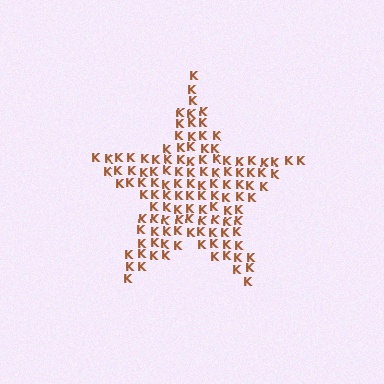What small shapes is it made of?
It is made of small letter K's.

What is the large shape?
The large shape is a star.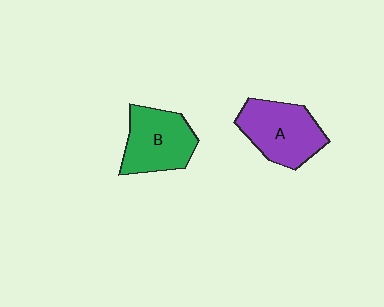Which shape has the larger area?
Shape A (purple).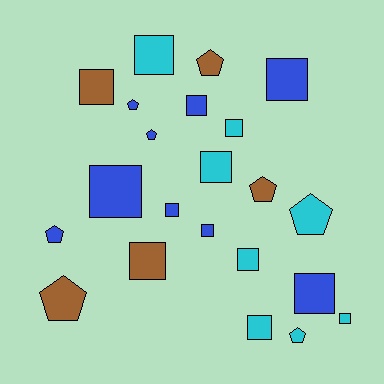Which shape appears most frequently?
Square, with 14 objects.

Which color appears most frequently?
Blue, with 9 objects.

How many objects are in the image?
There are 22 objects.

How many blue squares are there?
There are 6 blue squares.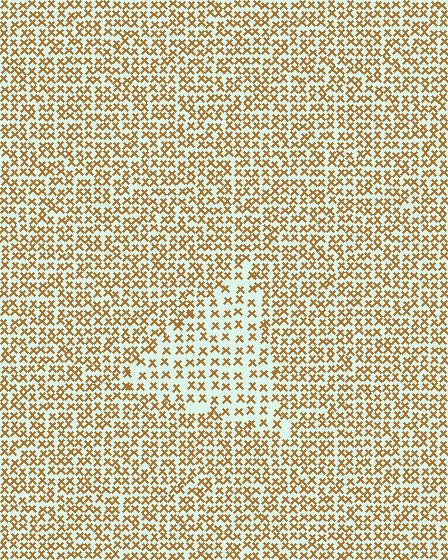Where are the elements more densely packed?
The elements are more densely packed outside the triangle boundary.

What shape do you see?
I see a triangle.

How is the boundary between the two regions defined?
The boundary is defined by a change in element density (approximately 1.7x ratio). All elements are the same color, size, and shape.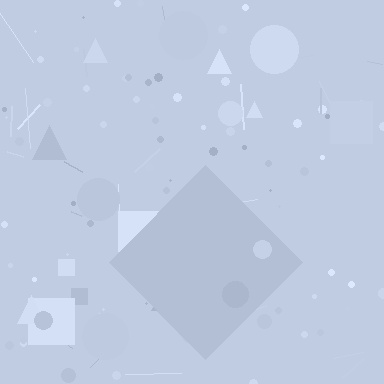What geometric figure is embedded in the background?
A diamond is embedded in the background.